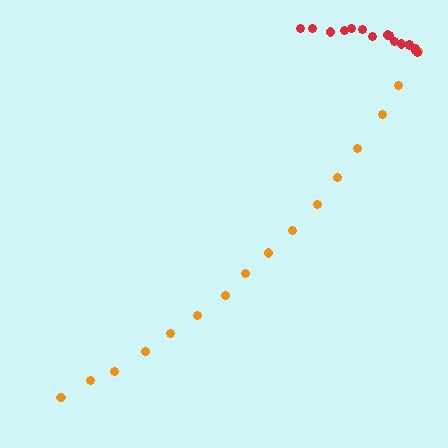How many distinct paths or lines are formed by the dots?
There are 2 distinct paths.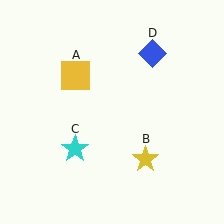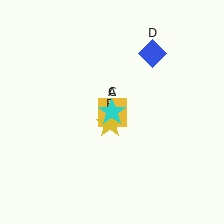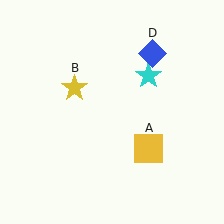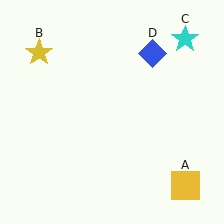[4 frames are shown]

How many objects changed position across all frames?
3 objects changed position: yellow square (object A), yellow star (object B), cyan star (object C).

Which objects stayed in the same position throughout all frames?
Blue diamond (object D) remained stationary.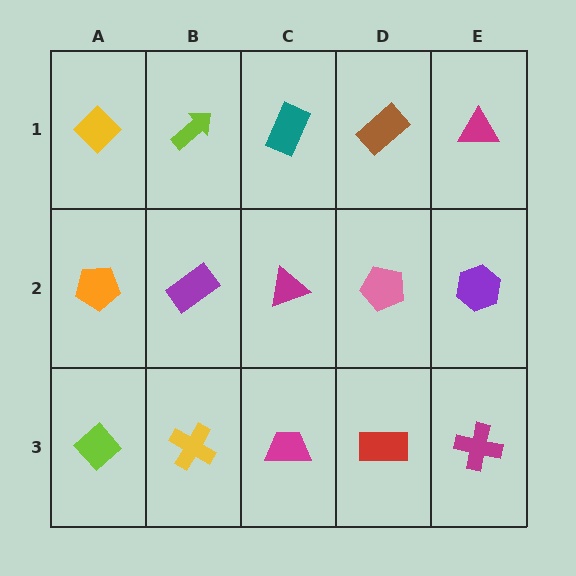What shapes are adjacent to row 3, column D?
A pink pentagon (row 2, column D), a magenta trapezoid (row 3, column C), a magenta cross (row 3, column E).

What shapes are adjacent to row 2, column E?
A magenta triangle (row 1, column E), a magenta cross (row 3, column E), a pink pentagon (row 2, column D).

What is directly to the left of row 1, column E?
A brown rectangle.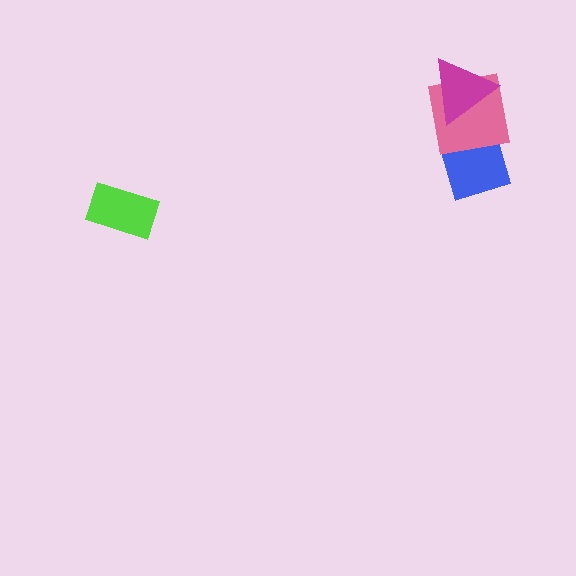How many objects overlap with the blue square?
1 object overlaps with the blue square.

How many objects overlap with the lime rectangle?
0 objects overlap with the lime rectangle.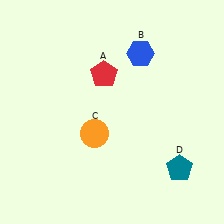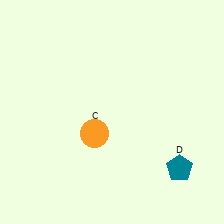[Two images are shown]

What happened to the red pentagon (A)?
The red pentagon (A) was removed in Image 2. It was in the top-left area of Image 1.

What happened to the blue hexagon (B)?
The blue hexagon (B) was removed in Image 2. It was in the top-right area of Image 1.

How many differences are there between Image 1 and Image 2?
There are 2 differences between the two images.